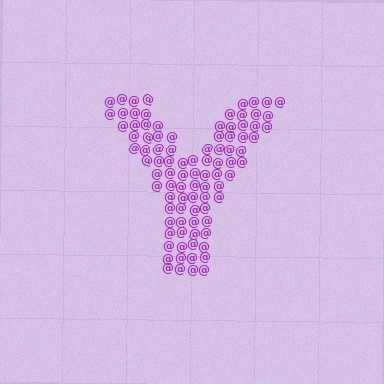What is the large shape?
The large shape is the letter Y.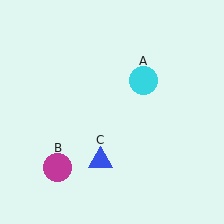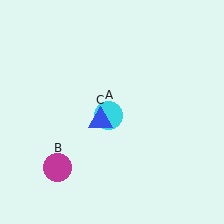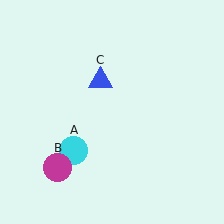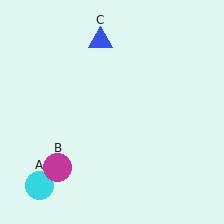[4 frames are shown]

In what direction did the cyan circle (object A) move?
The cyan circle (object A) moved down and to the left.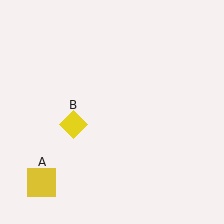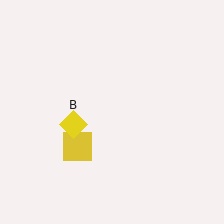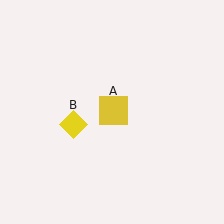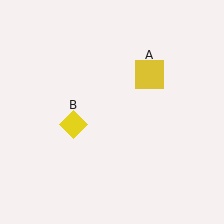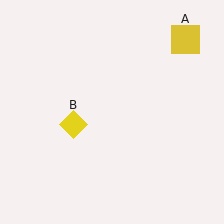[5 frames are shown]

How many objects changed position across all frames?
1 object changed position: yellow square (object A).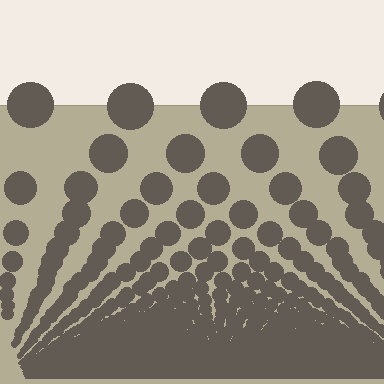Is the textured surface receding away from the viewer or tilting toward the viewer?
The surface appears to tilt toward the viewer. Texture elements get larger and sparser toward the top.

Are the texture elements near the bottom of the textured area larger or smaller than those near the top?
Smaller. The gradient is inverted — elements near the bottom are smaller and denser.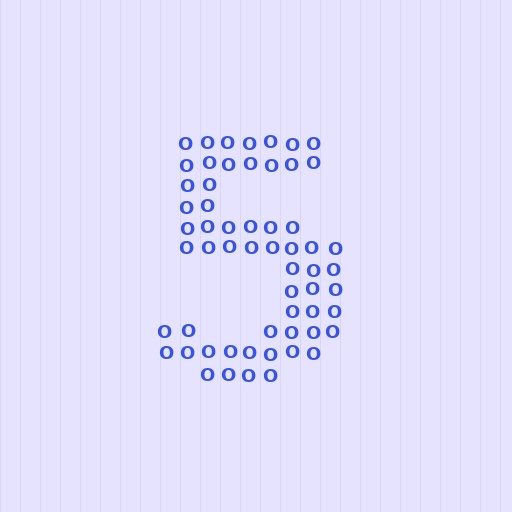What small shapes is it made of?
It is made of small letter O's.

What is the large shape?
The large shape is the digit 5.